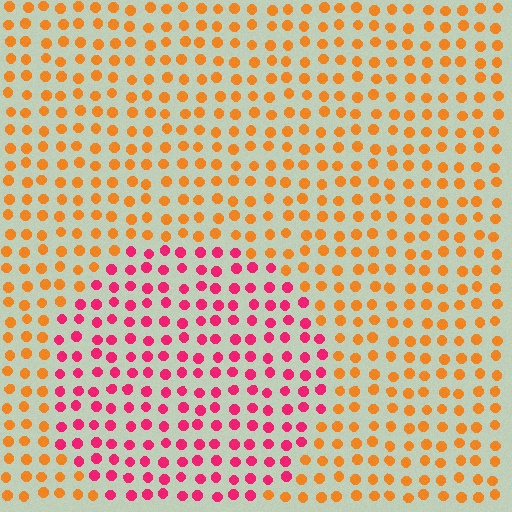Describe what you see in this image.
The image is filled with small orange elements in a uniform arrangement. A circle-shaped region is visible where the elements are tinted to a slightly different hue, forming a subtle color boundary.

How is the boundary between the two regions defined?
The boundary is defined purely by a slight shift in hue (about 52 degrees). Spacing, size, and orientation are identical on both sides.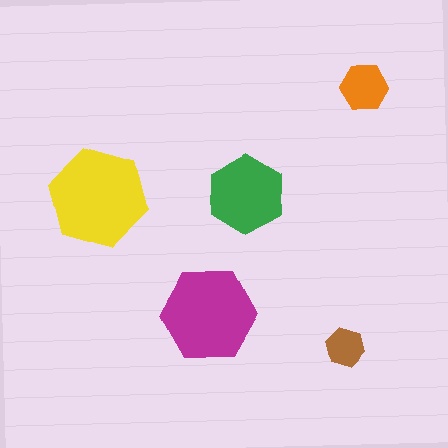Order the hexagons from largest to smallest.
the yellow one, the magenta one, the green one, the orange one, the brown one.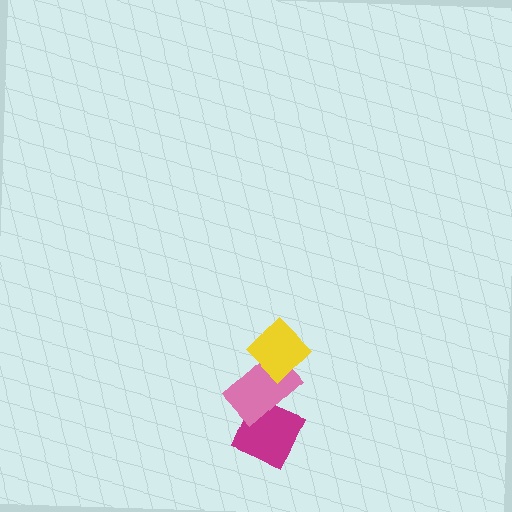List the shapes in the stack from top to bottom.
From top to bottom: the yellow diamond, the pink rectangle, the magenta diamond.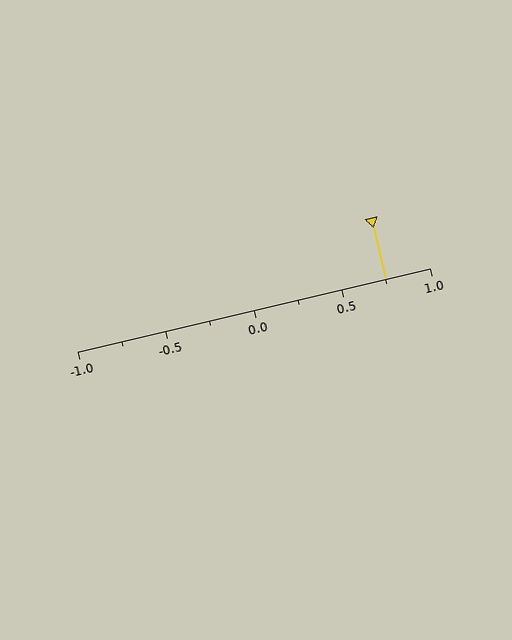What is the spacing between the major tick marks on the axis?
The major ticks are spaced 0.5 apart.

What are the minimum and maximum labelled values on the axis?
The axis runs from -1.0 to 1.0.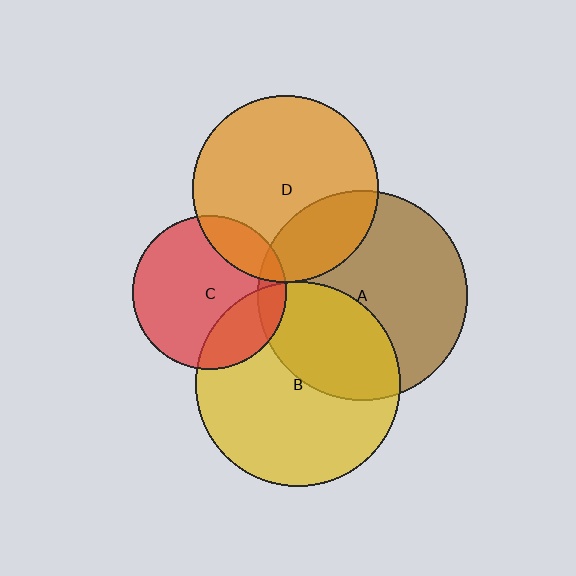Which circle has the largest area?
Circle A (brown).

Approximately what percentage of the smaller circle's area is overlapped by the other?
Approximately 5%.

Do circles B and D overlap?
Yes.